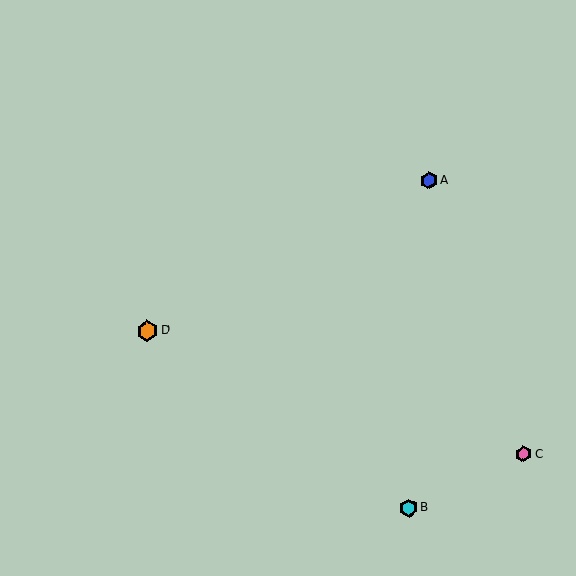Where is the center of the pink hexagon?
The center of the pink hexagon is at (523, 454).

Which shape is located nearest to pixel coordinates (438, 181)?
The blue hexagon (labeled A) at (429, 180) is nearest to that location.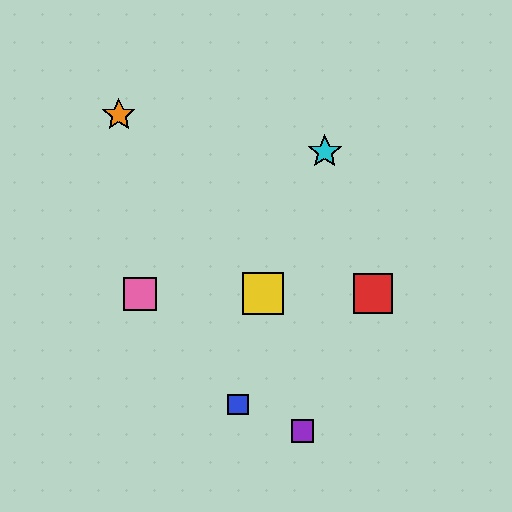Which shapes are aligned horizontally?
The red square, the green square, the yellow square, the pink square are aligned horizontally.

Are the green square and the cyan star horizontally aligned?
No, the green square is at y≈294 and the cyan star is at y≈152.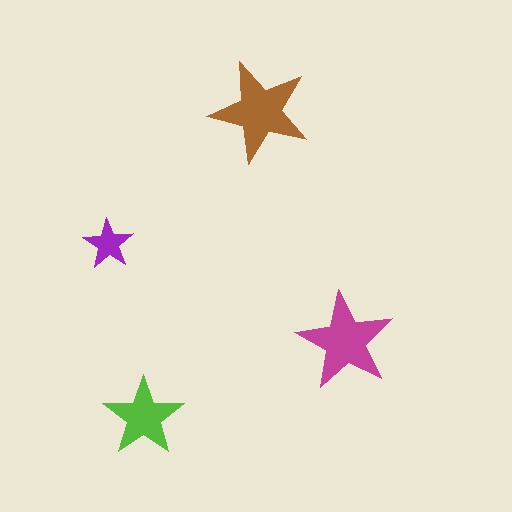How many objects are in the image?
There are 4 objects in the image.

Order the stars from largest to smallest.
the brown one, the magenta one, the lime one, the purple one.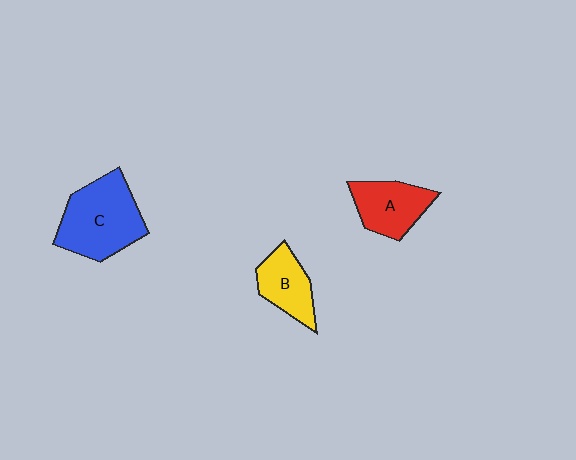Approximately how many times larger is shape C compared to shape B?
Approximately 1.7 times.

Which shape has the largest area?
Shape C (blue).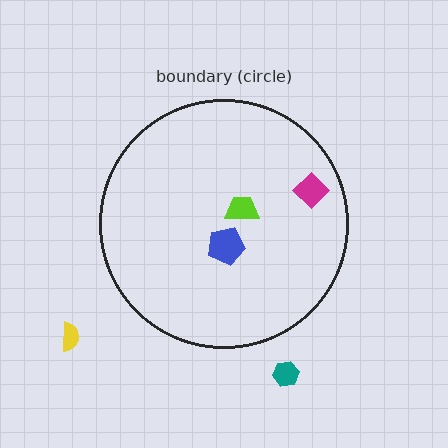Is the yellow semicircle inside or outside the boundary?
Outside.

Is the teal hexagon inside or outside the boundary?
Outside.